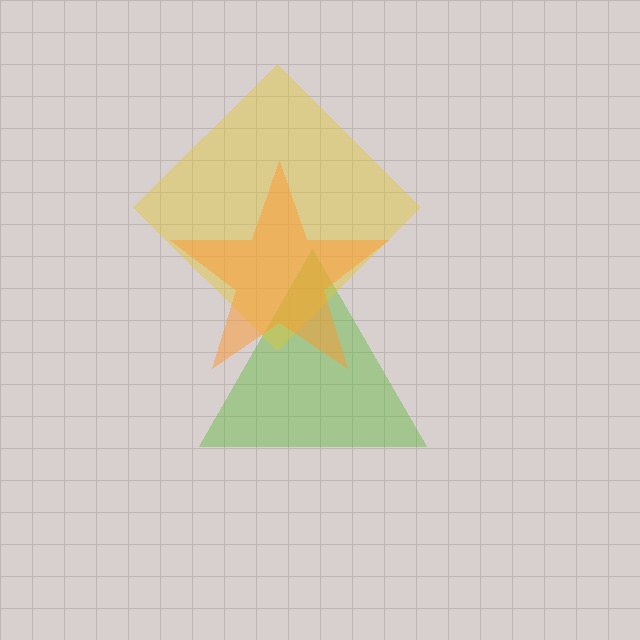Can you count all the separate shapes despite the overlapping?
Yes, there are 3 separate shapes.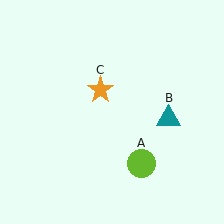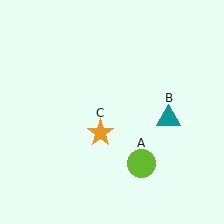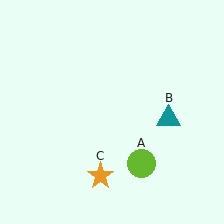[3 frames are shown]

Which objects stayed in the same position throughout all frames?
Lime circle (object A) and teal triangle (object B) remained stationary.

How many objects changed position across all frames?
1 object changed position: orange star (object C).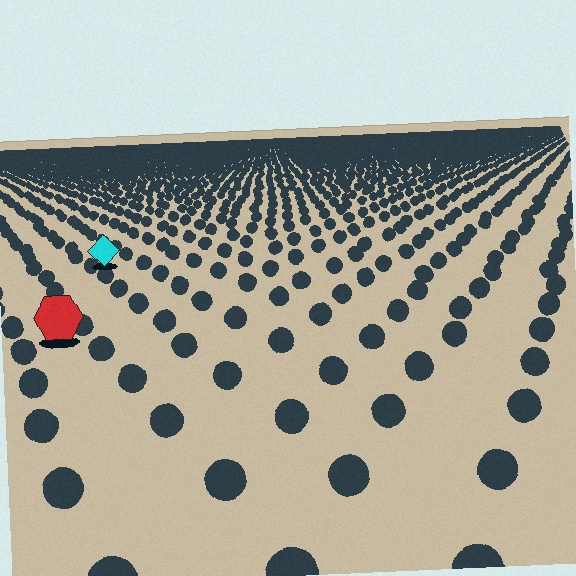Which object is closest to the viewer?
The red hexagon is closest. The texture marks near it are larger and more spread out.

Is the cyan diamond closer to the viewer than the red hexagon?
No. The red hexagon is closer — you can tell from the texture gradient: the ground texture is coarser near it.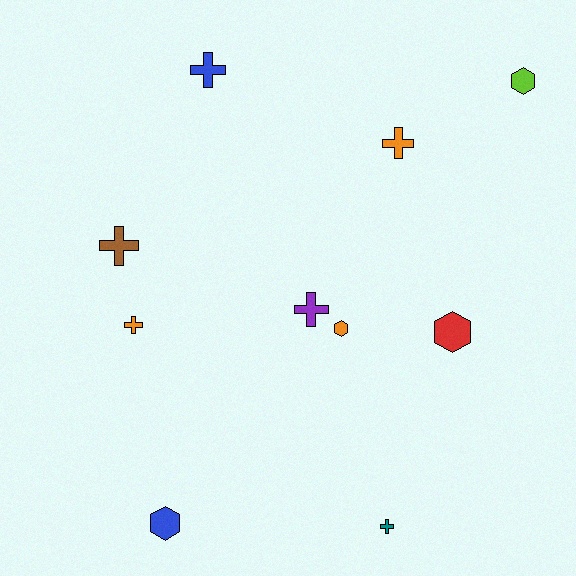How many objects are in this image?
There are 10 objects.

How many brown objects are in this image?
There is 1 brown object.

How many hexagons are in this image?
There are 4 hexagons.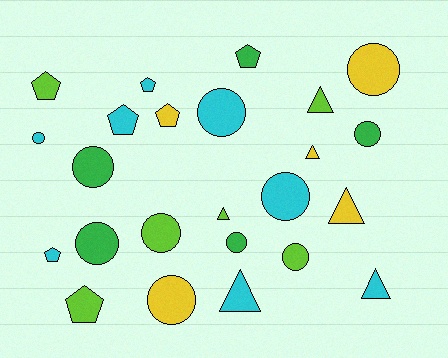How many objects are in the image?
There are 24 objects.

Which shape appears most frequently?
Circle, with 11 objects.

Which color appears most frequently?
Cyan, with 8 objects.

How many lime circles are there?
There are 2 lime circles.